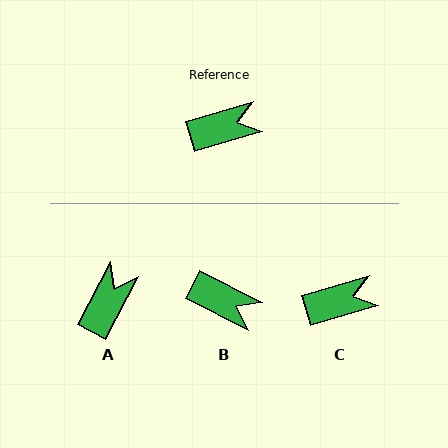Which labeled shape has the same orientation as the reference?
C.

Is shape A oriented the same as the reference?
No, it is off by about 46 degrees.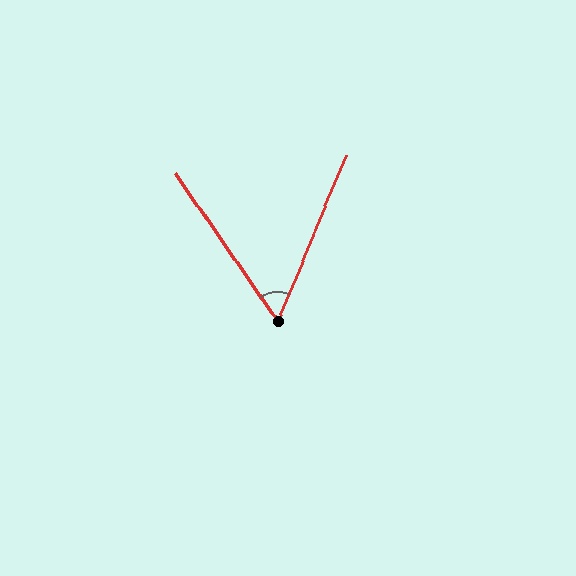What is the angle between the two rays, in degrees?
Approximately 57 degrees.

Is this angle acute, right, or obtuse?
It is acute.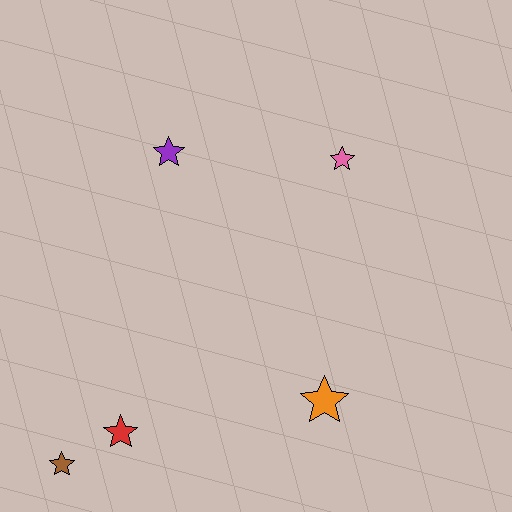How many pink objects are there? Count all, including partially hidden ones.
There is 1 pink object.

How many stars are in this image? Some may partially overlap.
There are 5 stars.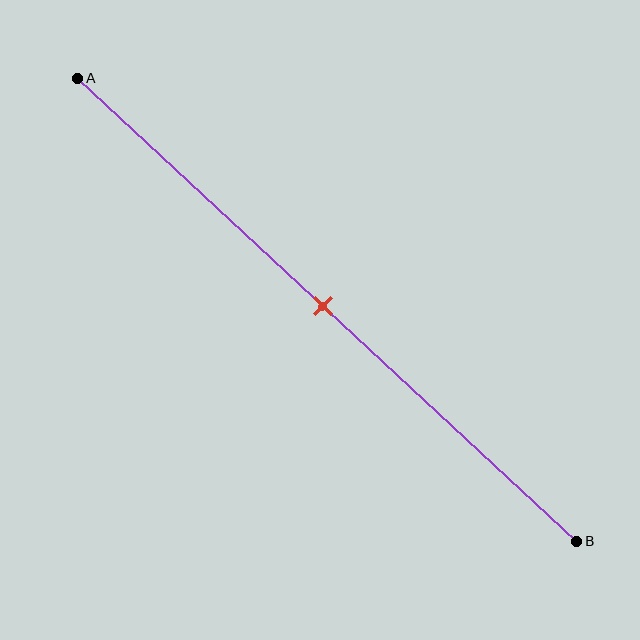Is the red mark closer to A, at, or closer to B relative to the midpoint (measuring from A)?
The red mark is approximately at the midpoint of segment AB.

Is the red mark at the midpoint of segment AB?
Yes, the mark is approximately at the midpoint.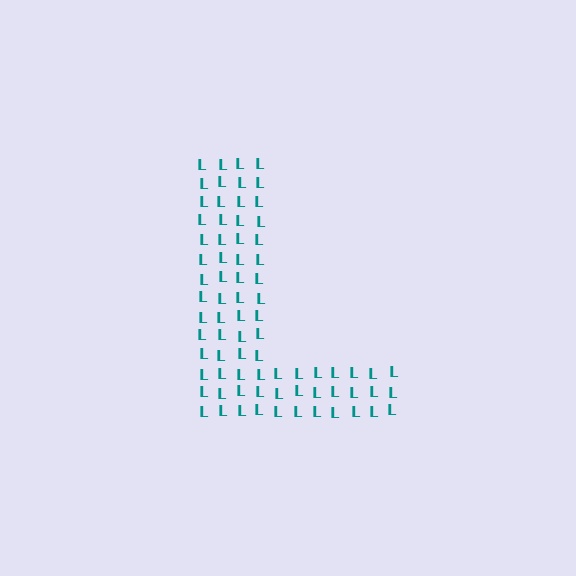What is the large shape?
The large shape is the letter L.